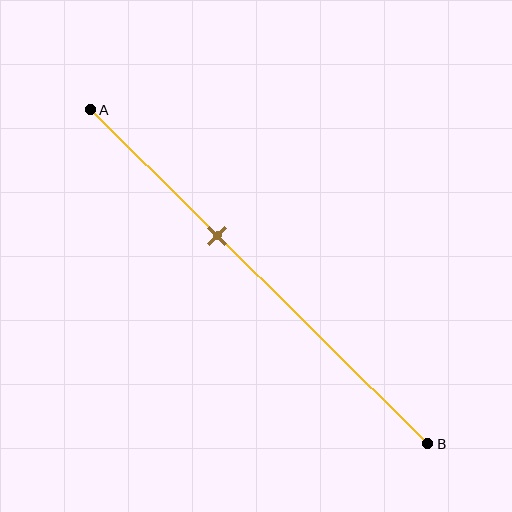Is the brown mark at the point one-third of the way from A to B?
No, the mark is at about 40% from A, not at the 33% one-third point.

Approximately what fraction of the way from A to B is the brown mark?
The brown mark is approximately 40% of the way from A to B.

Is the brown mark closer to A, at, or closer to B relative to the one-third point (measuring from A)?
The brown mark is closer to point B than the one-third point of segment AB.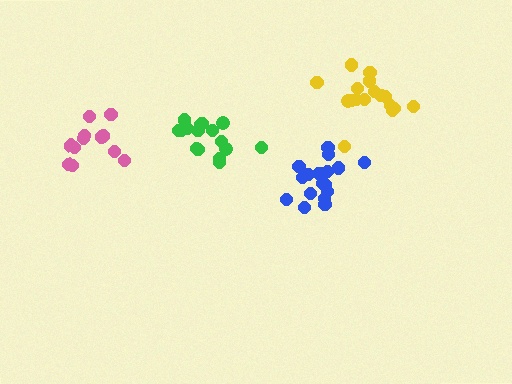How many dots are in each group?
Group 1: 16 dots, Group 2: 18 dots, Group 3: 18 dots, Group 4: 12 dots (64 total).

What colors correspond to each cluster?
The clusters are colored: green, blue, yellow, pink.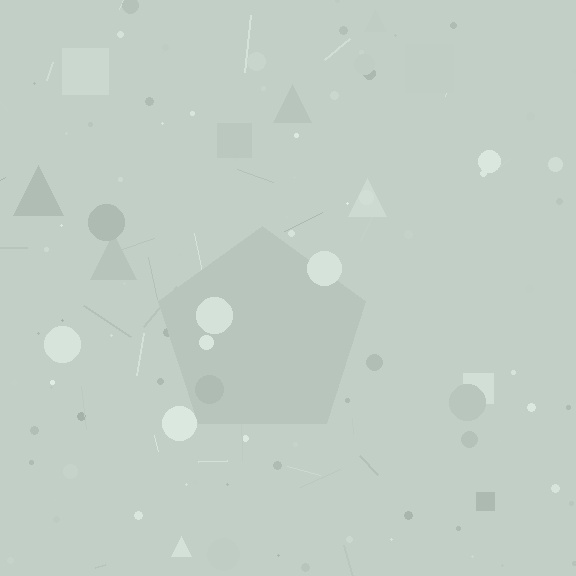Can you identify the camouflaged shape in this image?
The camouflaged shape is a pentagon.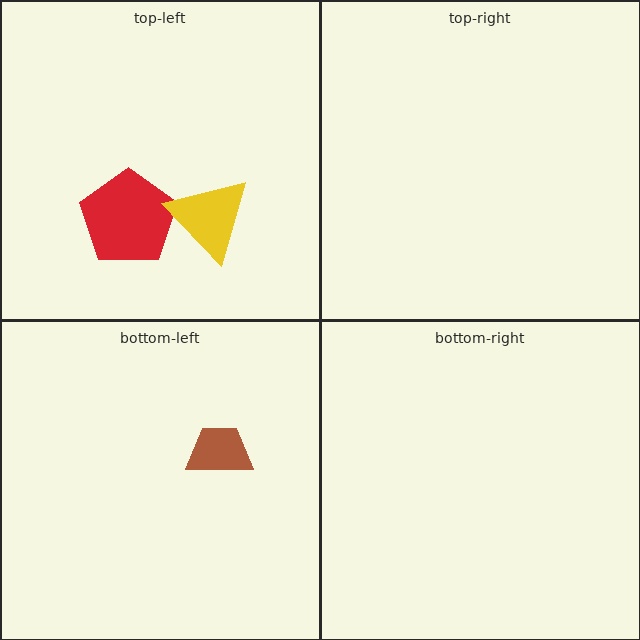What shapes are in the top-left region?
The red pentagon, the yellow triangle.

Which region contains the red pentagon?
The top-left region.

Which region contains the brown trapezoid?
The bottom-left region.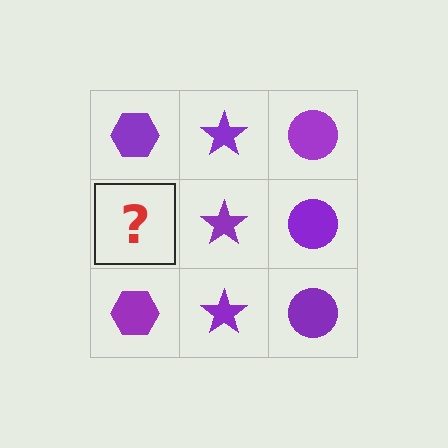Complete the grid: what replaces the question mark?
The question mark should be replaced with a purple hexagon.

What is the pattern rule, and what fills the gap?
The rule is that each column has a consistent shape. The gap should be filled with a purple hexagon.